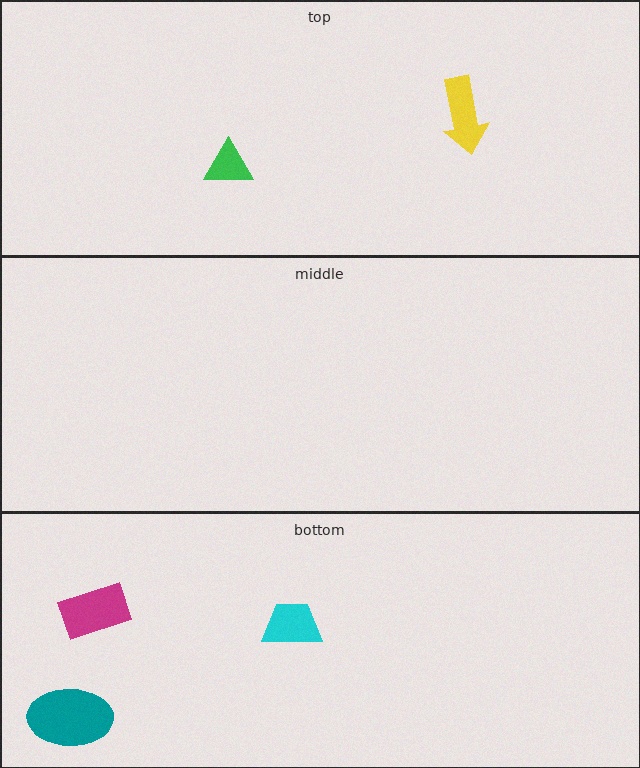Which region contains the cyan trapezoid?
The bottom region.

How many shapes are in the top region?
2.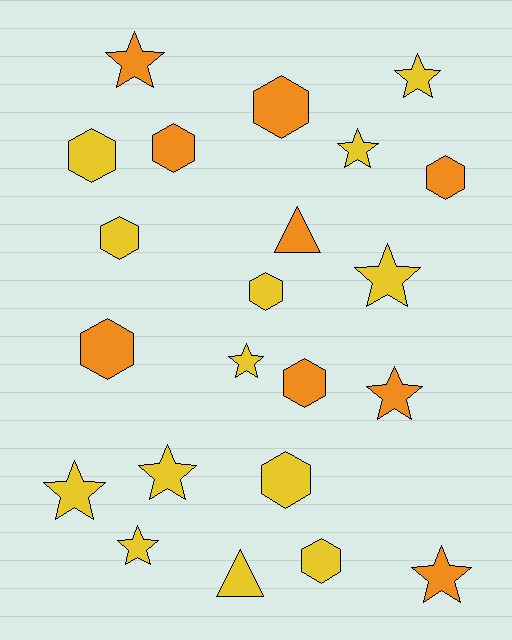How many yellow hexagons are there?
There are 5 yellow hexagons.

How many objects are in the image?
There are 22 objects.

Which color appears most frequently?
Yellow, with 13 objects.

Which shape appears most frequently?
Star, with 10 objects.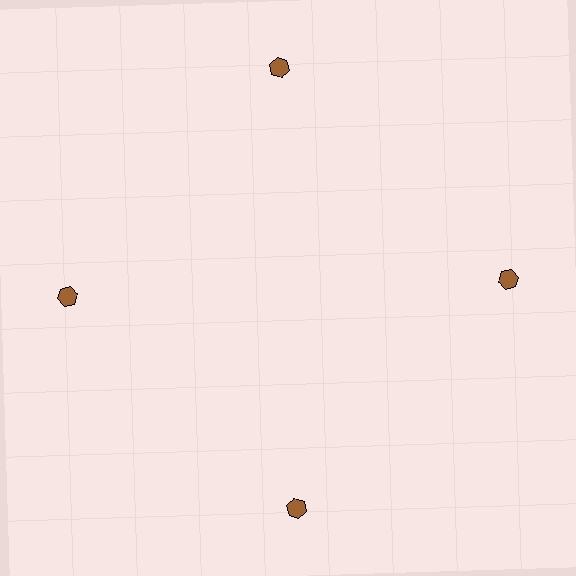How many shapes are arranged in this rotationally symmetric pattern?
There are 4 shapes, arranged in 4 groups of 1.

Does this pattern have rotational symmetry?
Yes, this pattern has 4-fold rotational symmetry. It looks the same after rotating 90 degrees around the center.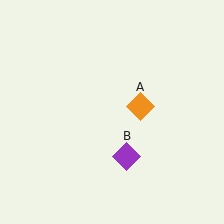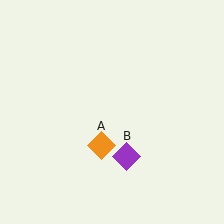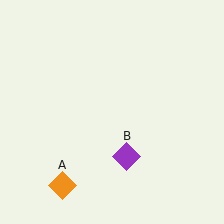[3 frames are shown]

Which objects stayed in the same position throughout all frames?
Purple diamond (object B) remained stationary.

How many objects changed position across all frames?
1 object changed position: orange diamond (object A).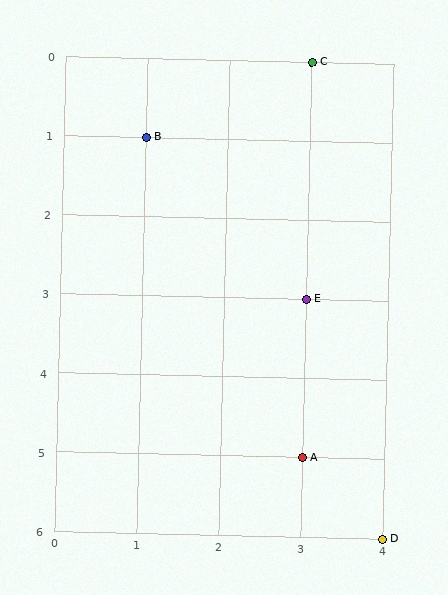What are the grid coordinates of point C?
Point C is at grid coordinates (3, 0).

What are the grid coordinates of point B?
Point B is at grid coordinates (1, 1).